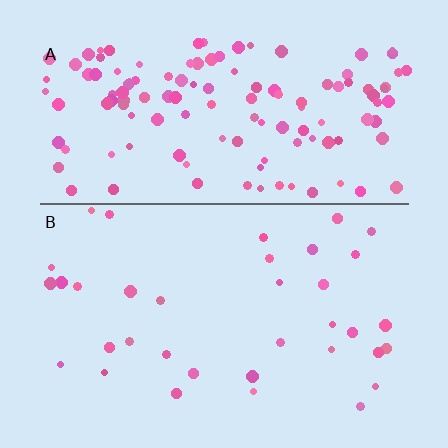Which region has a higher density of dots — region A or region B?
A (the top).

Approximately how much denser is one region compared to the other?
Approximately 3.7× — region A over region B.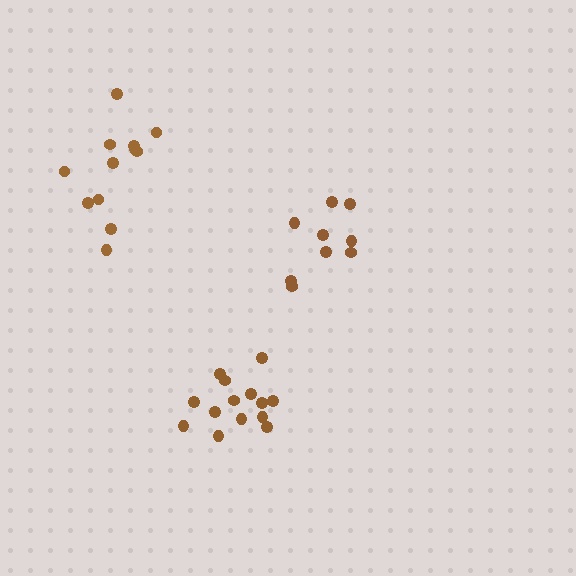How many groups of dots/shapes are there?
There are 3 groups.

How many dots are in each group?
Group 1: 14 dots, Group 2: 9 dots, Group 3: 12 dots (35 total).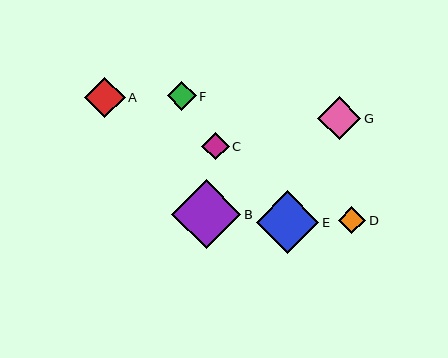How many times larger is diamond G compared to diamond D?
Diamond G is approximately 1.6 times the size of diamond D.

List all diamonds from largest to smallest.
From largest to smallest: B, E, G, A, F, D, C.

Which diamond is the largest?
Diamond B is the largest with a size of approximately 69 pixels.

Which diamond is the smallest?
Diamond C is the smallest with a size of approximately 27 pixels.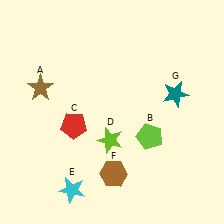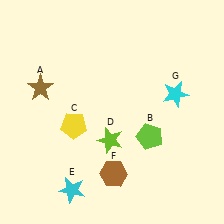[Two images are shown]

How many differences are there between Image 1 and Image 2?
There are 2 differences between the two images.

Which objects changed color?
C changed from red to yellow. G changed from teal to cyan.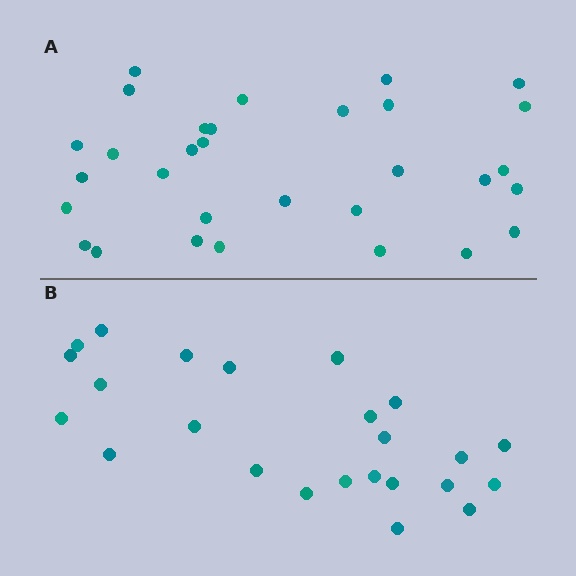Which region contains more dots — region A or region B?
Region A (the top region) has more dots.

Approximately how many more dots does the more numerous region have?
Region A has roughly 8 or so more dots than region B.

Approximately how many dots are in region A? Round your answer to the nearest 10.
About 30 dots. (The exact count is 31, which rounds to 30.)